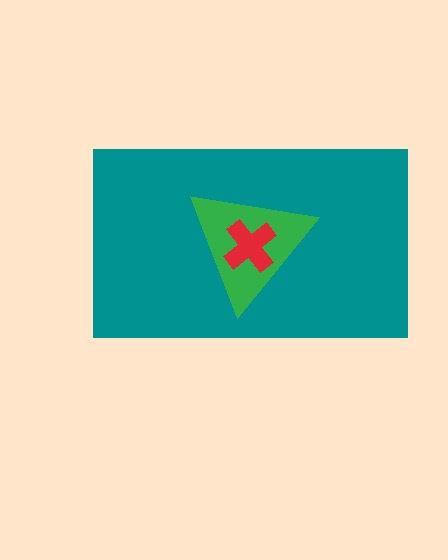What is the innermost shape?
The red cross.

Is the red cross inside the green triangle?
Yes.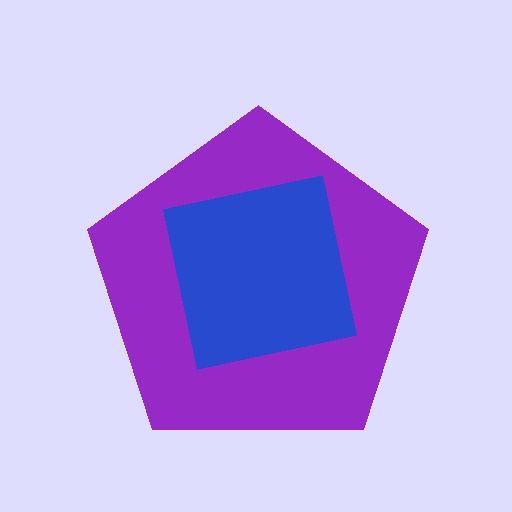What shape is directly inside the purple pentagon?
The blue square.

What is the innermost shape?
The blue square.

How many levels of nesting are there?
2.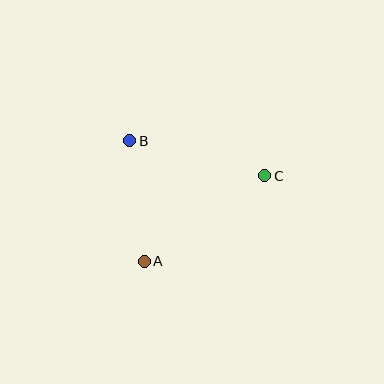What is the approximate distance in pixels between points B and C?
The distance between B and C is approximately 139 pixels.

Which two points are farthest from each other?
Points A and C are farthest from each other.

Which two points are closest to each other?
Points A and B are closest to each other.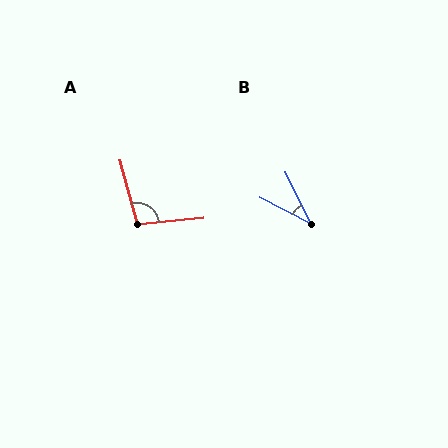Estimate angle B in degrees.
Approximately 37 degrees.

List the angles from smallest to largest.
B (37°), A (99°).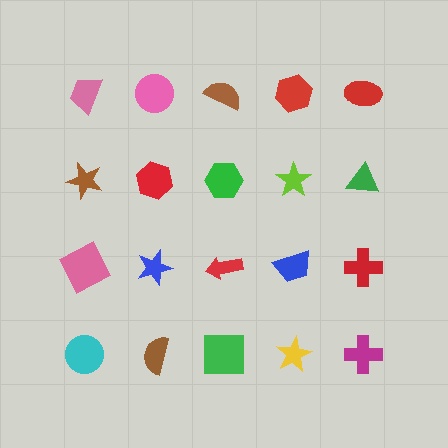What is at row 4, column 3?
A green square.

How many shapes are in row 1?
5 shapes.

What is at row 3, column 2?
A blue star.